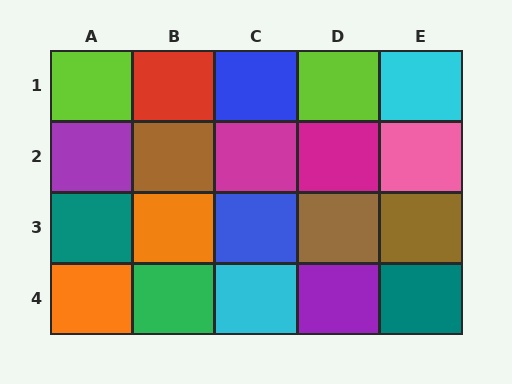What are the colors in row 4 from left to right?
Orange, green, cyan, purple, teal.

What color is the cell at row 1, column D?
Lime.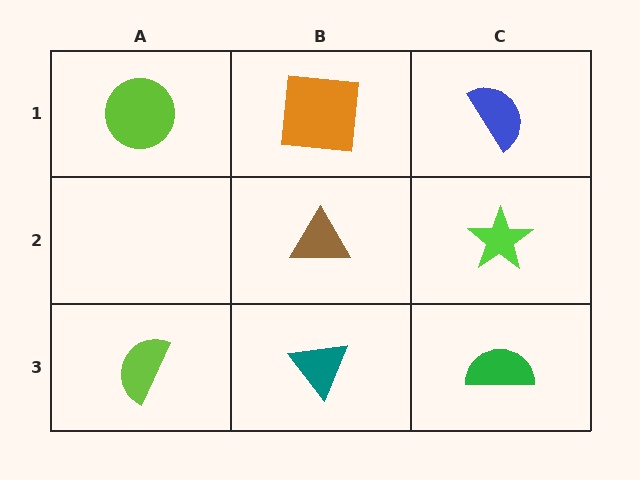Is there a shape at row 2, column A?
No, that cell is empty.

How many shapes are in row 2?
2 shapes.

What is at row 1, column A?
A lime circle.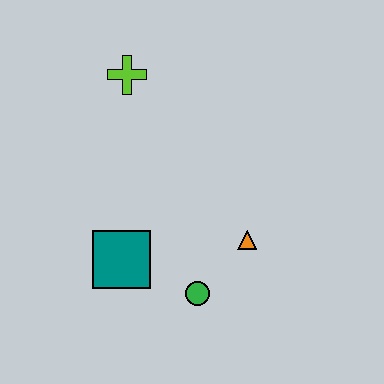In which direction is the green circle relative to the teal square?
The green circle is to the right of the teal square.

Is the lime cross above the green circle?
Yes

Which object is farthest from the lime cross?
The green circle is farthest from the lime cross.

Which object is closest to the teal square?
The green circle is closest to the teal square.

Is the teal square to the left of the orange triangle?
Yes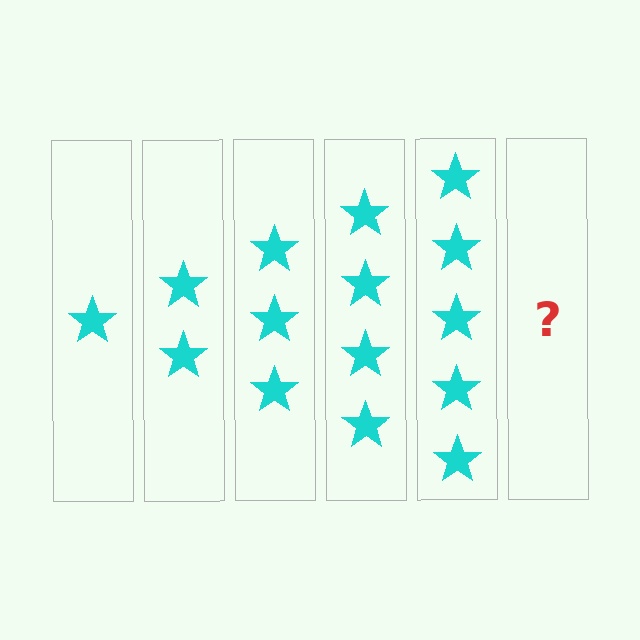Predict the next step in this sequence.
The next step is 6 stars.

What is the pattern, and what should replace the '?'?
The pattern is that each step adds one more star. The '?' should be 6 stars.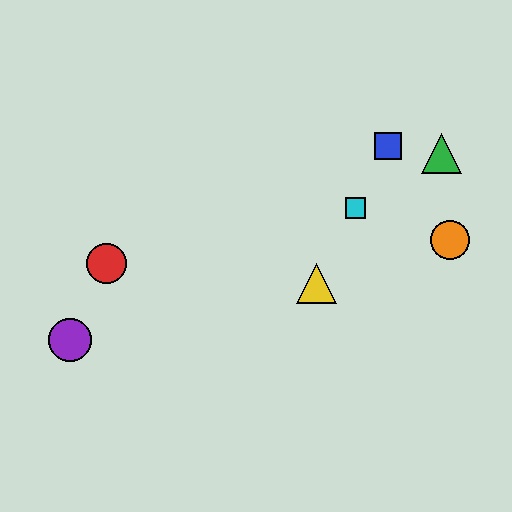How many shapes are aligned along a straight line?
3 shapes (the blue square, the yellow triangle, the cyan square) are aligned along a straight line.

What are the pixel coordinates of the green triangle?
The green triangle is at (441, 154).